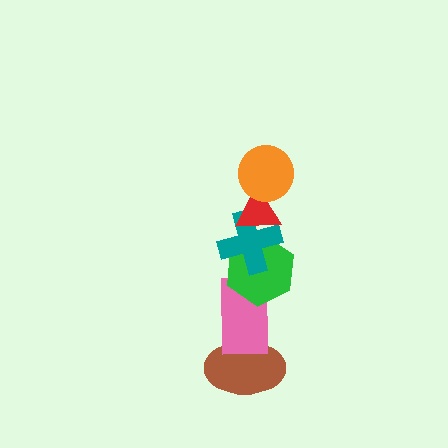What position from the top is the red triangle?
The red triangle is 2nd from the top.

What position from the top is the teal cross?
The teal cross is 3rd from the top.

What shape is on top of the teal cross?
The red triangle is on top of the teal cross.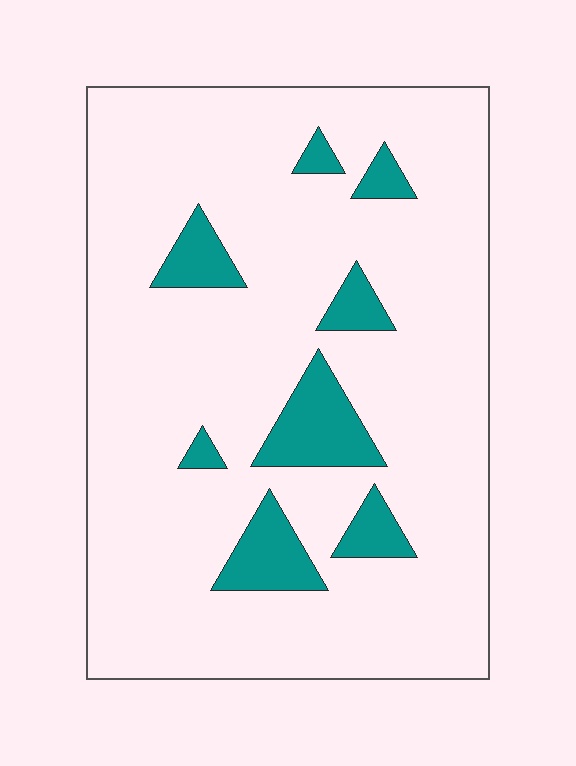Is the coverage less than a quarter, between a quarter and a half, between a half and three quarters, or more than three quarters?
Less than a quarter.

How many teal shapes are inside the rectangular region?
8.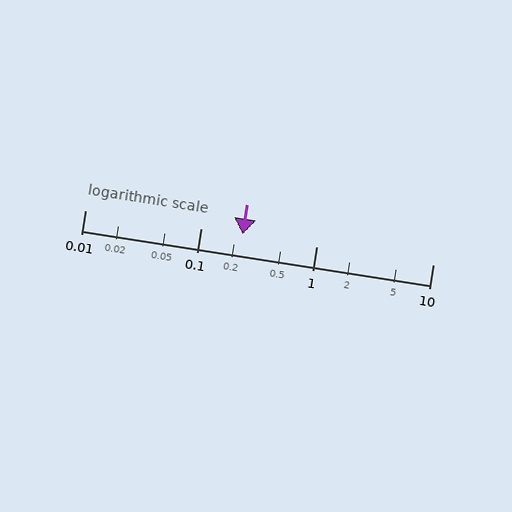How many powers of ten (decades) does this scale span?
The scale spans 3 decades, from 0.01 to 10.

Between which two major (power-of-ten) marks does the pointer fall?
The pointer is between 0.1 and 1.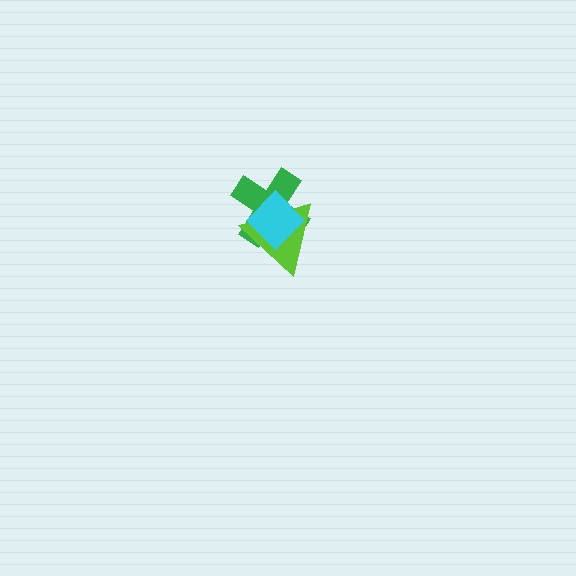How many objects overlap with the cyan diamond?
2 objects overlap with the cyan diamond.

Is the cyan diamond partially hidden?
No, no other shape covers it.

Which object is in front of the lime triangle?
The cyan diamond is in front of the lime triangle.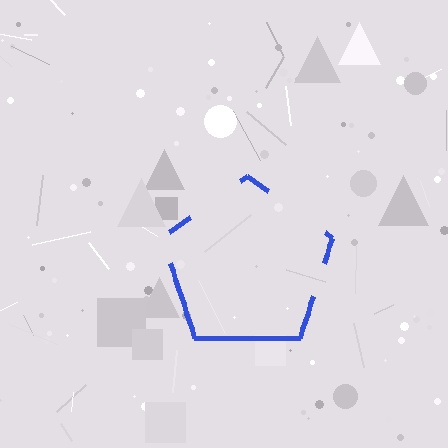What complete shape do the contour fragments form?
The contour fragments form a pentagon.